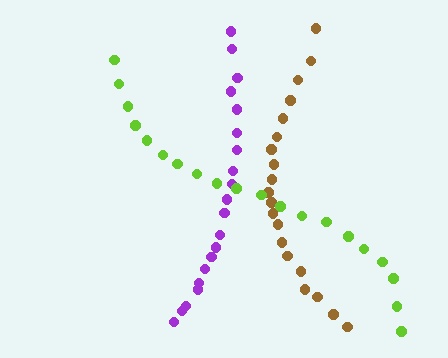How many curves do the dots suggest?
There are 3 distinct paths.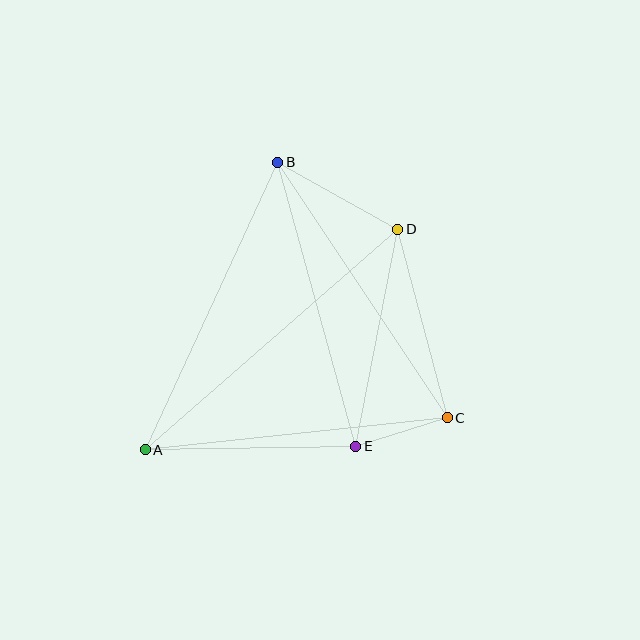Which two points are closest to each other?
Points C and E are closest to each other.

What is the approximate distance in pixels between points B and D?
The distance between B and D is approximately 137 pixels.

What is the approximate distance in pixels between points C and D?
The distance between C and D is approximately 195 pixels.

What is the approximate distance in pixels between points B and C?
The distance between B and C is approximately 307 pixels.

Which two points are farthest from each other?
Points A and D are farthest from each other.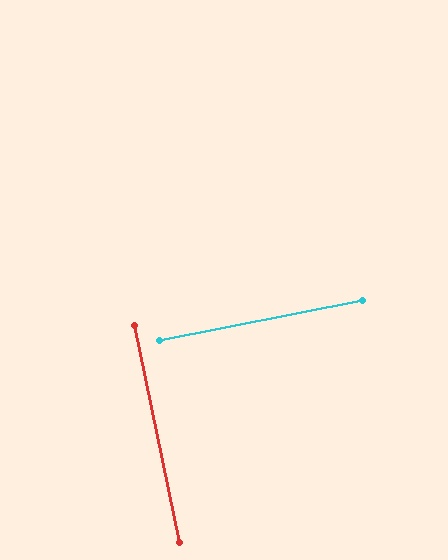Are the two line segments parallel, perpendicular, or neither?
Perpendicular — they meet at approximately 90°.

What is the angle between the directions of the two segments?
Approximately 90 degrees.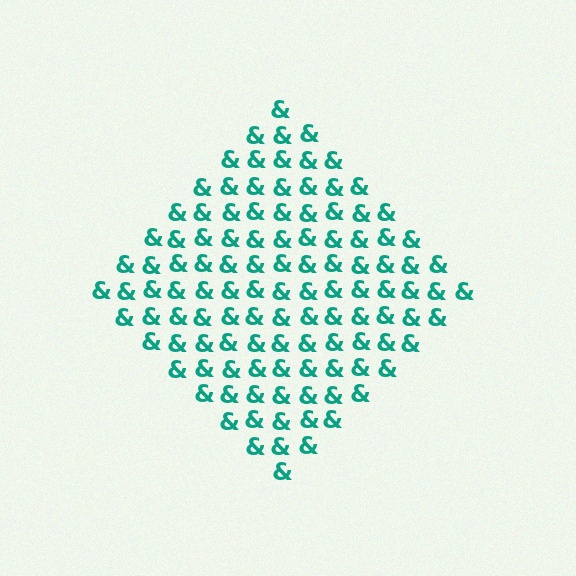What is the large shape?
The large shape is a diamond.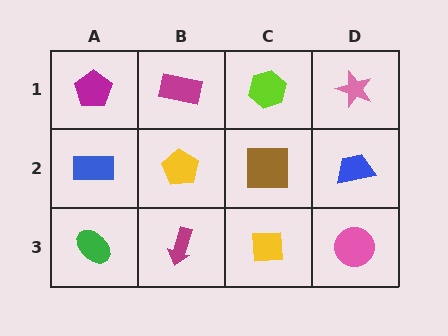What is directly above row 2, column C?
A lime hexagon.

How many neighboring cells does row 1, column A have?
2.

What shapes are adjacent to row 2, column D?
A pink star (row 1, column D), a pink circle (row 3, column D), a brown square (row 2, column C).